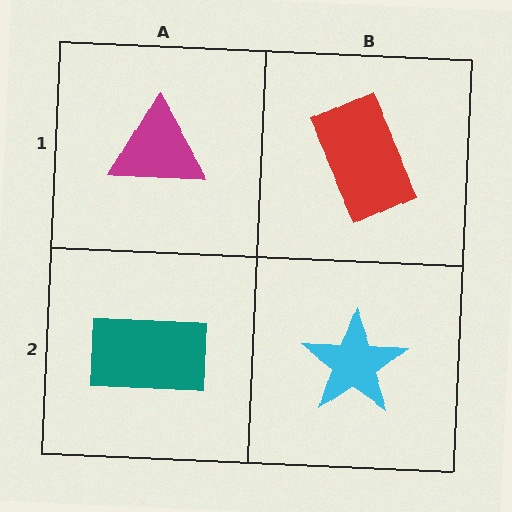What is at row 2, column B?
A cyan star.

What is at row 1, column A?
A magenta triangle.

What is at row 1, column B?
A red rectangle.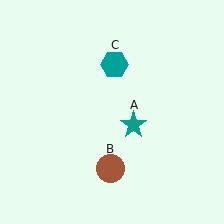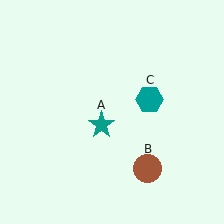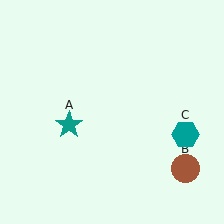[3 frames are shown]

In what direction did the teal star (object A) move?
The teal star (object A) moved left.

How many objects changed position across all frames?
3 objects changed position: teal star (object A), brown circle (object B), teal hexagon (object C).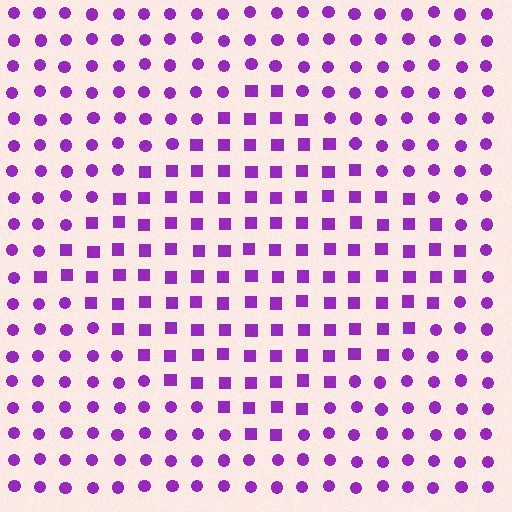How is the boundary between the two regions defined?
The boundary is defined by a change in element shape: squares inside vs. circles outside. All elements share the same color and spacing.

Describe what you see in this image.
The image is filled with small purple elements arranged in a uniform grid. A diamond-shaped region contains squares, while the surrounding area contains circles. The boundary is defined purely by the change in element shape.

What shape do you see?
I see a diamond.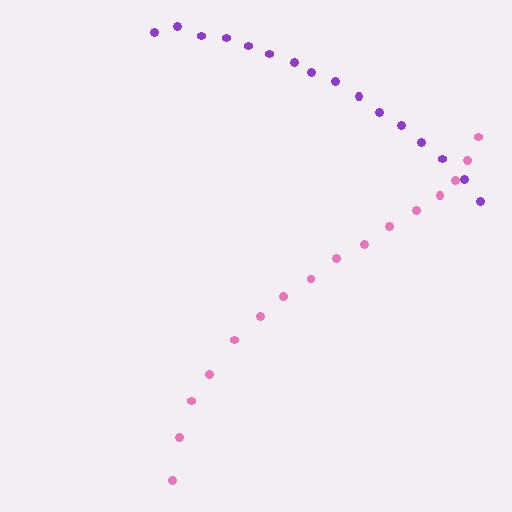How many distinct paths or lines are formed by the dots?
There are 2 distinct paths.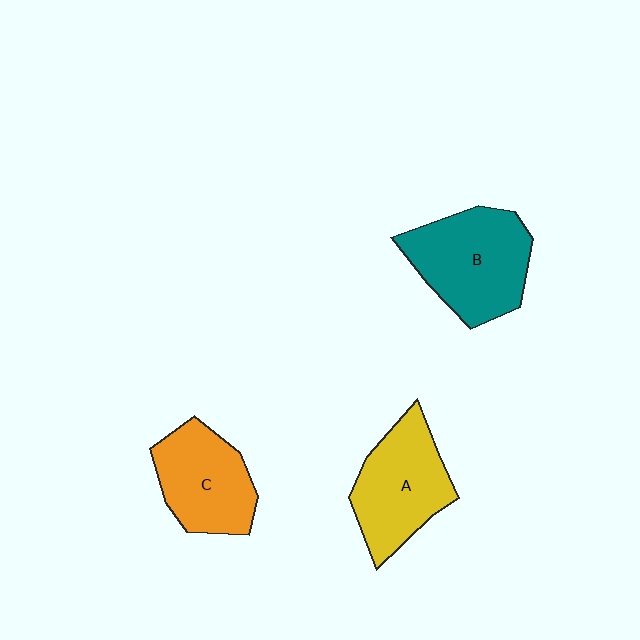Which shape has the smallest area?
Shape C (orange).